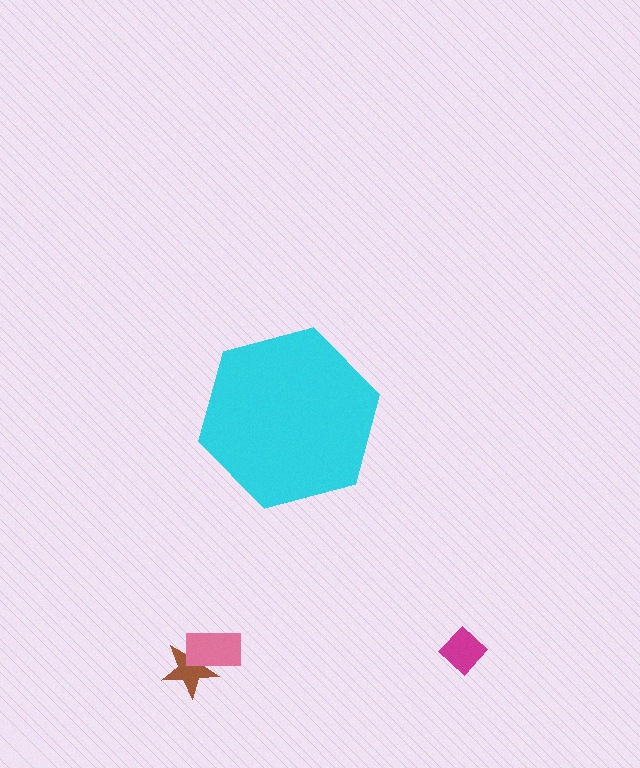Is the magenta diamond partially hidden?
No, the magenta diamond is fully visible.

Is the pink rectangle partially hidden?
No, the pink rectangle is fully visible.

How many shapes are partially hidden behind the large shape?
0 shapes are partially hidden.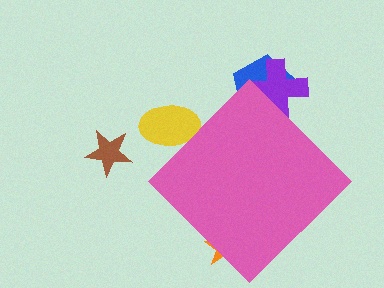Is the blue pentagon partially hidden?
Yes, the blue pentagon is partially hidden behind the pink diamond.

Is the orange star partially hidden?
Yes, the orange star is partially hidden behind the pink diamond.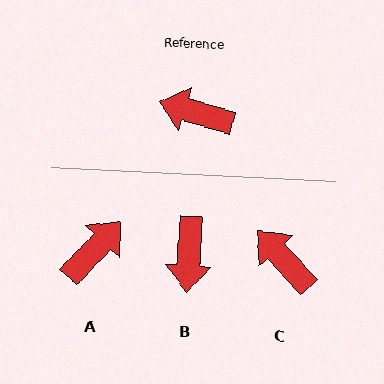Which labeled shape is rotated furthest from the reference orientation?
A, about 117 degrees away.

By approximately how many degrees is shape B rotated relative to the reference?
Approximately 103 degrees counter-clockwise.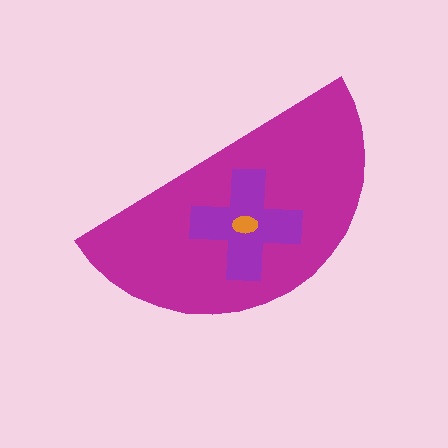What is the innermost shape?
The orange ellipse.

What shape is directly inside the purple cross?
The orange ellipse.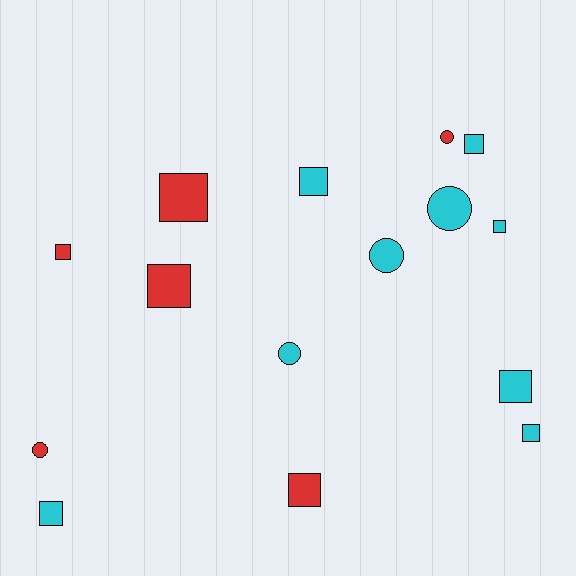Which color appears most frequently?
Cyan, with 9 objects.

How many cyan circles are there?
There are 3 cyan circles.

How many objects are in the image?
There are 15 objects.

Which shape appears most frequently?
Square, with 10 objects.